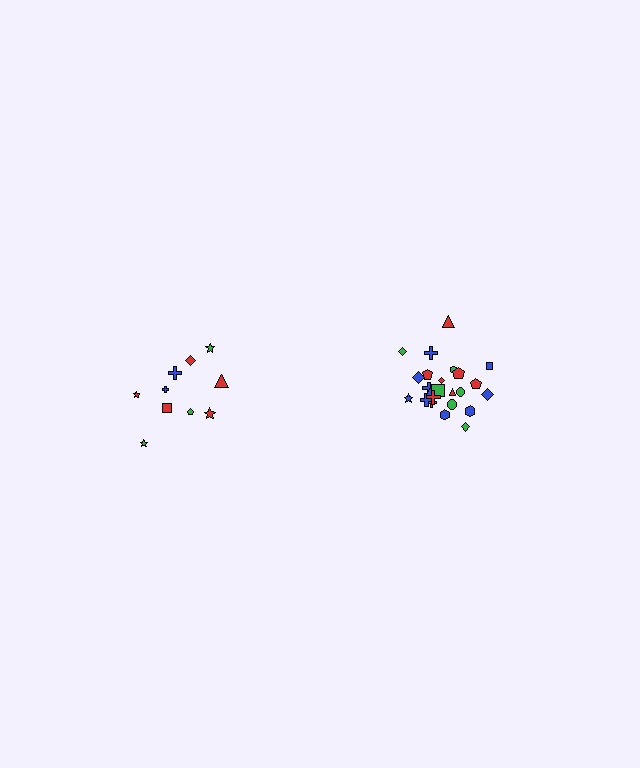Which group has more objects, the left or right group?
The right group.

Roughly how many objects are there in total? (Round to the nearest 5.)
Roughly 35 objects in total.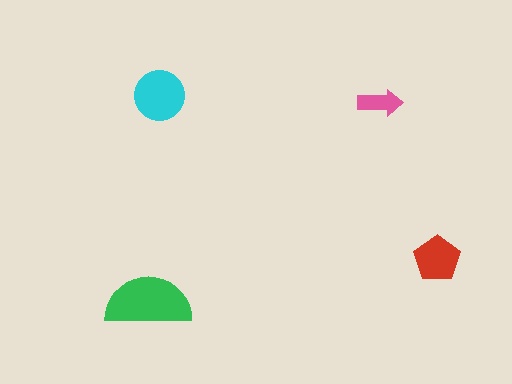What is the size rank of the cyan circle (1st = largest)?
2nd.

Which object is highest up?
The cyan circle is topmost.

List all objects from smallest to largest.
The pink arrow, the red pentagon, the cyan circle, the green semicircle.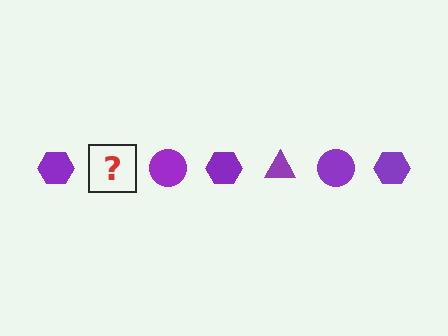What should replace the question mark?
The question mark should be replaced with a purple triangle.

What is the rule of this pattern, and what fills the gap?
The rule is that the pattern cycles through hexagon, triangle, circle shapes in purple. The gap should be filled with a purple triangle.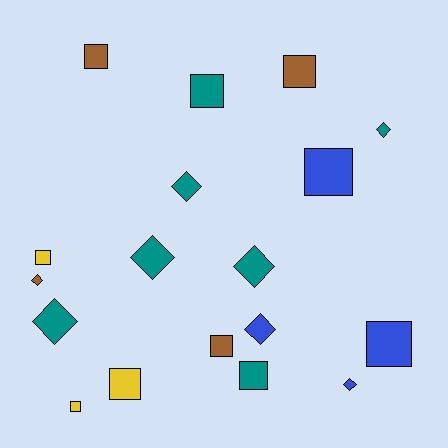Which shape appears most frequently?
Square, with 10 objects.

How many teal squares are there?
There are 2 teal squares.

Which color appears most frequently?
Teal, with 7 objects.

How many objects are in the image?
There are 18 objects.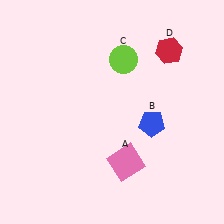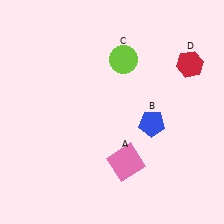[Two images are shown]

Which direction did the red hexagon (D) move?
The red hexagon (D) moved right.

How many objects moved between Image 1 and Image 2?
1 object moved between the two images.